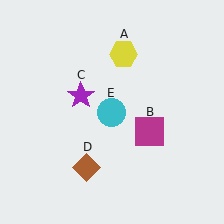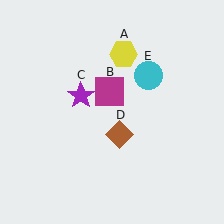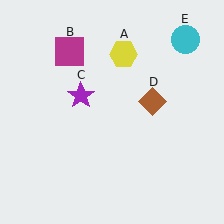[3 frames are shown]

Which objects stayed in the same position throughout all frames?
Yellow hexagon (object A) and purple star (object C) remained stationary.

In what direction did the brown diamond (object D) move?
The brown diamond (object D) moved up and to the right.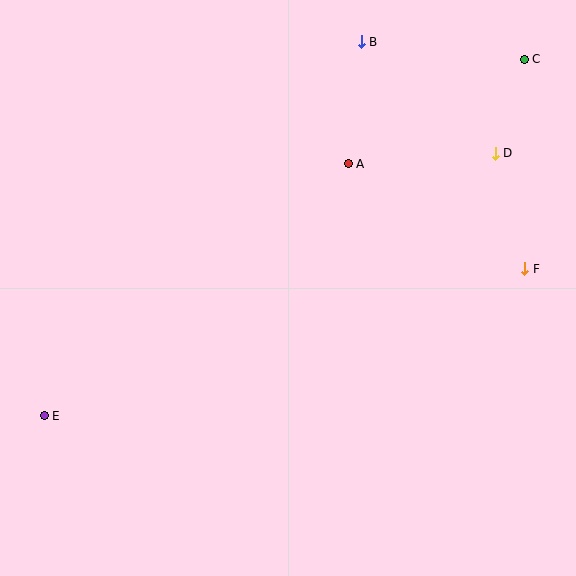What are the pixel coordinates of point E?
Point E is at (44, 416).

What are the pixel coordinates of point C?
Point C is at (524, 59).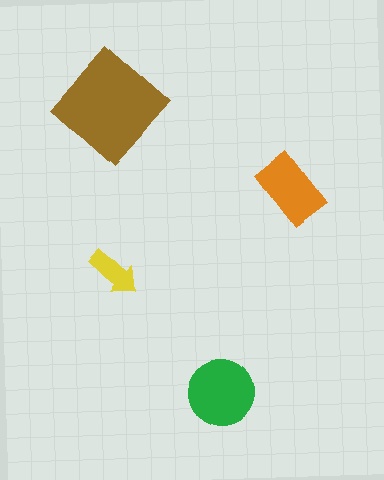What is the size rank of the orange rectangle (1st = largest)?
3rd.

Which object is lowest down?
The green circle is bottommost.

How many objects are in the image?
There are 4 objects in the image.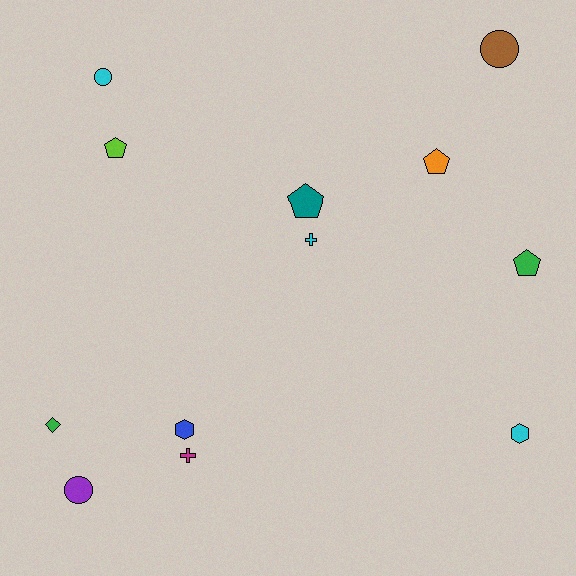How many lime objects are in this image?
There is 1 lime object.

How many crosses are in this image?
There are 2 crosses.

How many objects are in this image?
There are 12 objects.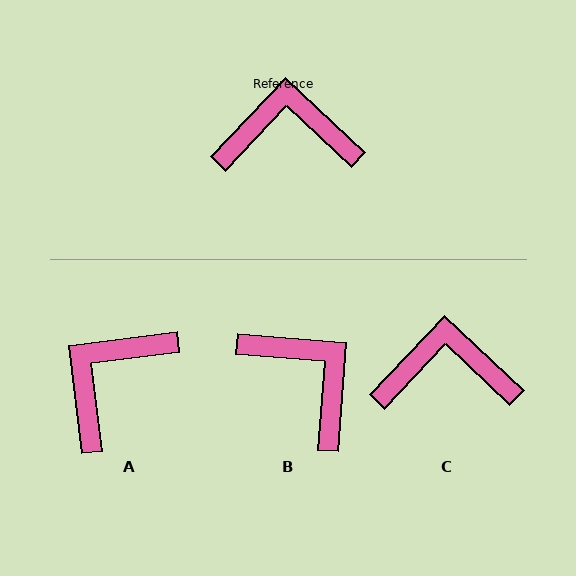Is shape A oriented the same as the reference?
No, it is off by about 51 degrees.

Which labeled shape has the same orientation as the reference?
C.